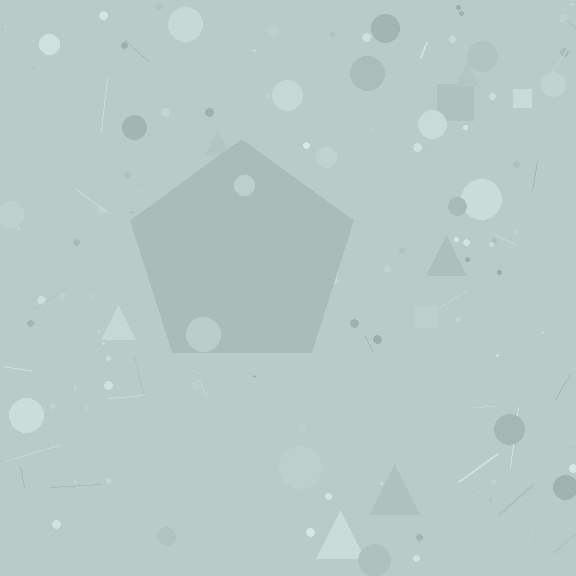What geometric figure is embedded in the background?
A pentagon is embedded in the background.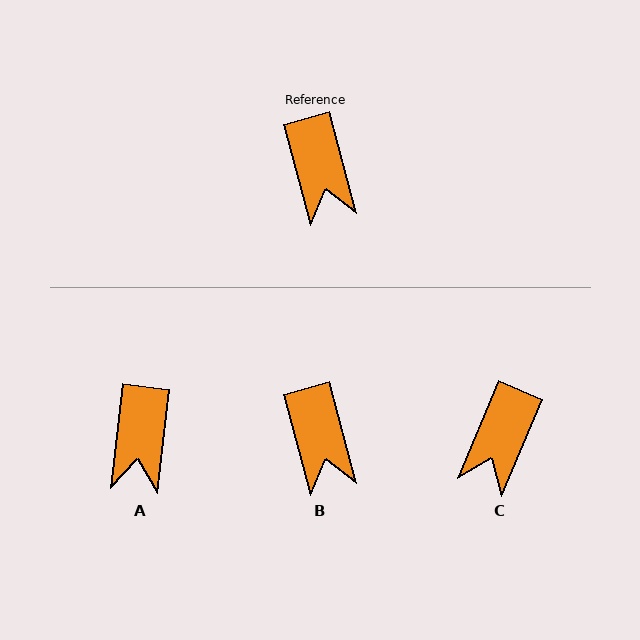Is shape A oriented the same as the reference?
No, it is off by about 22 degrees.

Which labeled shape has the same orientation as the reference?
B.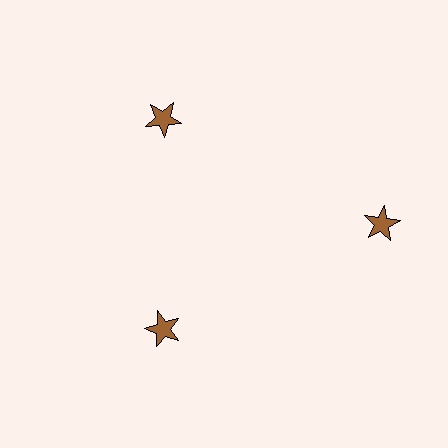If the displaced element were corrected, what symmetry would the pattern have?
It would have 3-fold rotational symmetry — the pattern would map onto itself every 120 degrees.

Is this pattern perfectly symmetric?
No. The 3 brown stars are arranged in a ring, but one element near the 3 o'clock position is pushed outward from the center, breaking the 3-fold rotational symmetry.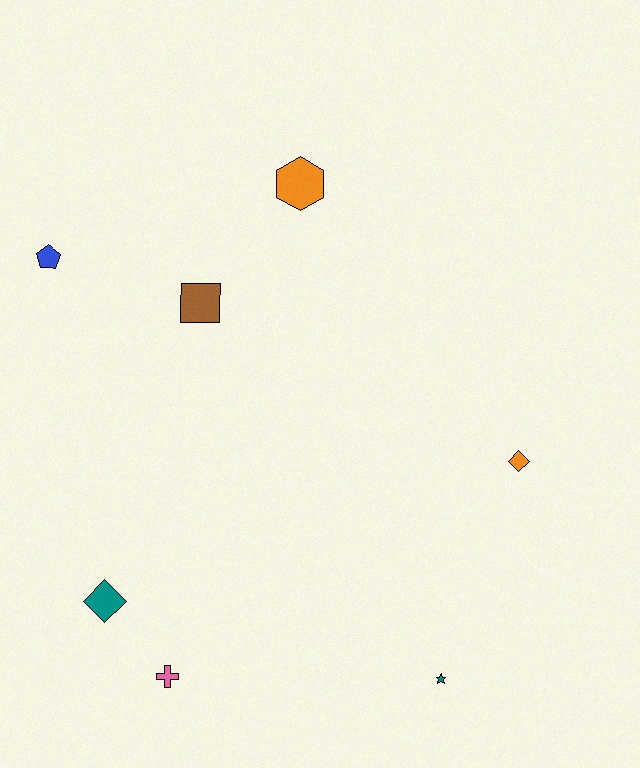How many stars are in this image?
There is 1 star.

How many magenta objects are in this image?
There are no magenta objects.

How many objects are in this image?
There are 7 objects.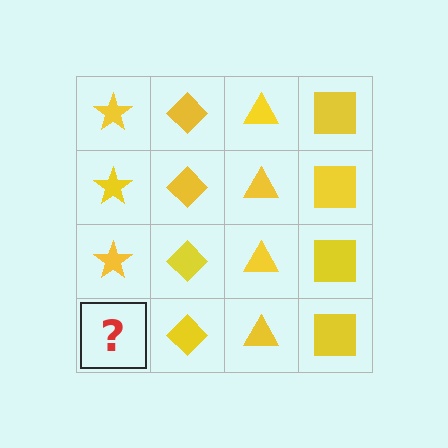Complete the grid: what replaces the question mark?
The question mark should be replaced with a yellow star.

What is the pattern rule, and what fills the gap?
The rule is that each column has a consistent shape. The gap should be filled with a yellow star.